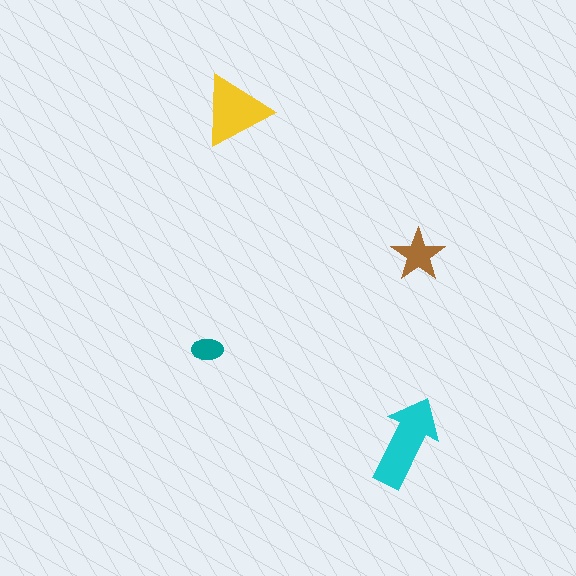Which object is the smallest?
The teal ellipse.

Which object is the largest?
The cyan arrow.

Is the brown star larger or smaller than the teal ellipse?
Larger.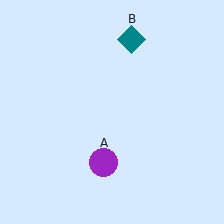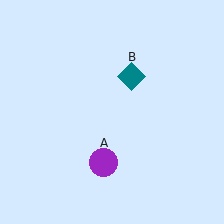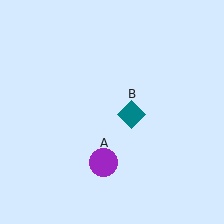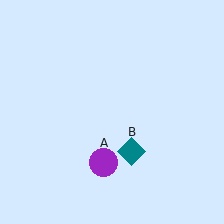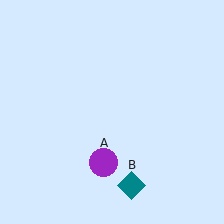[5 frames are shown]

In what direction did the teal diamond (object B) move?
The teal diamond (object B) moved down.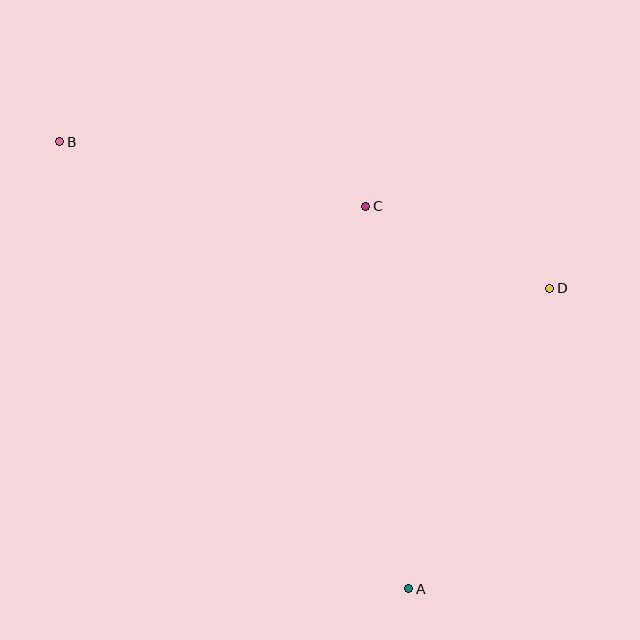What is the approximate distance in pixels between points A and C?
The distance between A and C is approximately 385 pixels.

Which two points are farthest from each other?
Points A and B are farthest from each other.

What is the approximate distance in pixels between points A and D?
The distance between A and D is approximately 332 pixels.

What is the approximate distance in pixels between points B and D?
The distance between B and D is approximately 511 pixels.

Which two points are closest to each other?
Points C and D are closest to each other.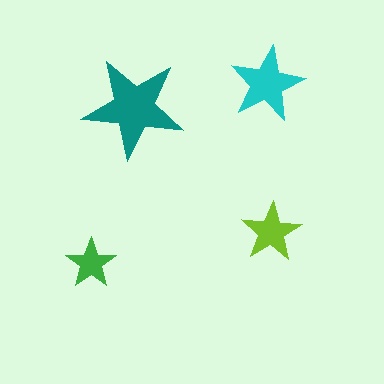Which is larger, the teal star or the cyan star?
The teal one.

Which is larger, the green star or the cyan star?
The cyan one.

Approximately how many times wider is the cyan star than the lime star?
About 1.5 times wider.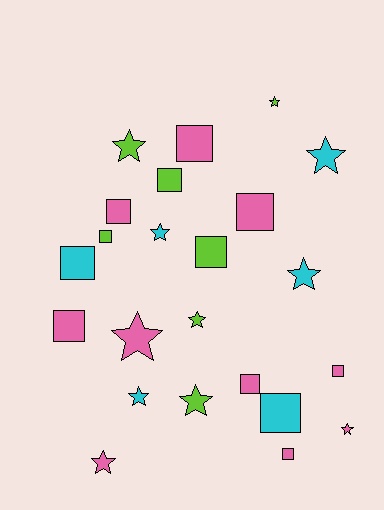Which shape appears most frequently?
Square, with 12 objects.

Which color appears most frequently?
Pink, with 10 objects.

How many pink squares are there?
There are 7 pink squares.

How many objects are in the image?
There are 23 objects.